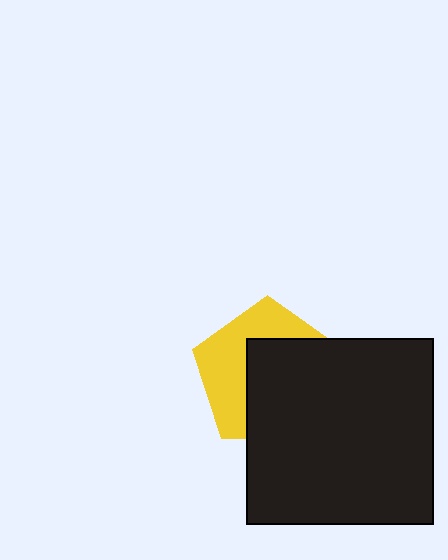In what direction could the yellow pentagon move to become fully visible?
The yellow pentagon could move toward the upper-left. That would shift it out from behind the black square entirely.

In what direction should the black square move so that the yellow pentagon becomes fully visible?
The black square should move toward the lower-right. That is the shortest direction to clear the overlap and leave the yellow pentagon fully visible.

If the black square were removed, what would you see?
You would see the complete yellow pentagon.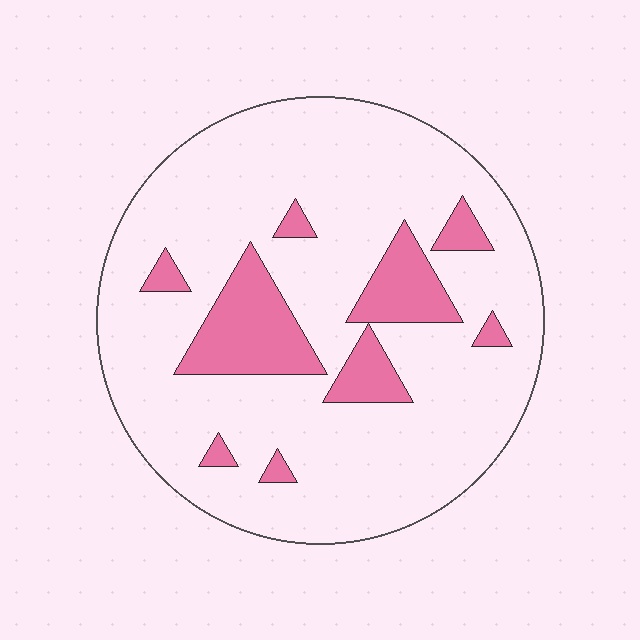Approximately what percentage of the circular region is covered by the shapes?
Approximately 15%.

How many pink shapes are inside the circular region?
9.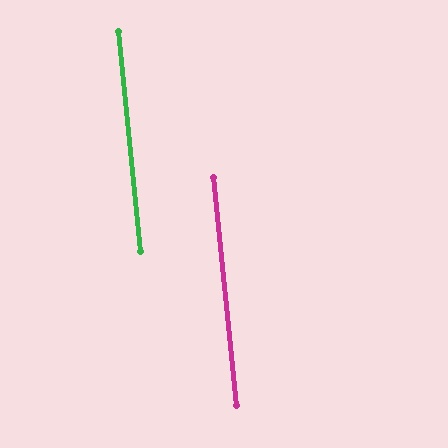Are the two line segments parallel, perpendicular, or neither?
Parallel — their directions differ by only 0.2°.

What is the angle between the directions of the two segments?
Approximately 0 degrees.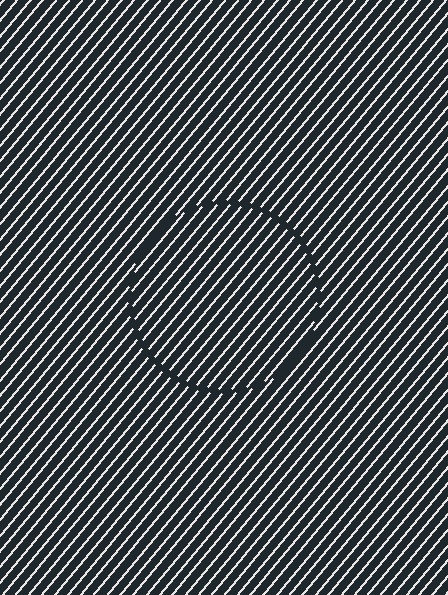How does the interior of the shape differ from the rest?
The interior of the shape contains the same grating, shifted by half a period — the contour is defined by the phase discontinuity where line-ends from the inner and outer gratings abut.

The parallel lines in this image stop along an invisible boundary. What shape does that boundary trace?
An illusory circle. The interior of the shape contains the same grating, shifted by half a period — the contour is defined by the phase discontinuity where line-ends from the inner and outer gratings abut.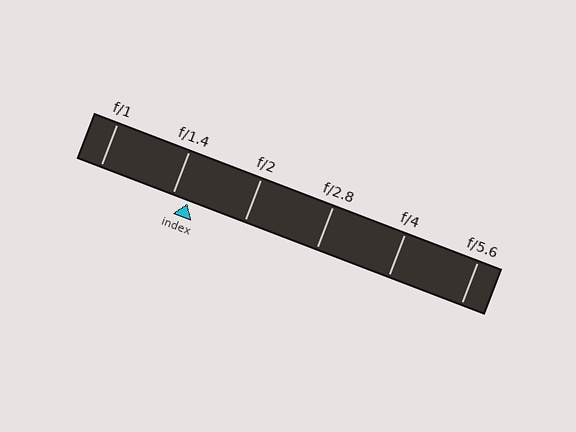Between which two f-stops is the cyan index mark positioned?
The index mark is between f/1.4 and f/2.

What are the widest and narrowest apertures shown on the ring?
The widest aperture shown is f/1 and the narrowest is f/5.6.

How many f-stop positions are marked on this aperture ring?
There are 6 f-stop positions marked.